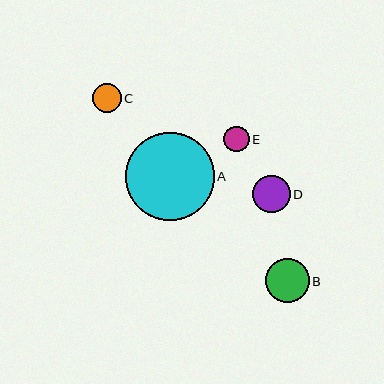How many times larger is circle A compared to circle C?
Circle A is approximately 3.1 times the size of circle C.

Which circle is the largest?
Circle A is the largest with a size of approximately 89 pixels.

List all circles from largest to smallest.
From largest to smallest: A, B, D, C, E.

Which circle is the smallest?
Circle E is the smallest with a size of approximately 26 pixels.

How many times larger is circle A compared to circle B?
Circle A is approximately 2.0 times the size of circle B.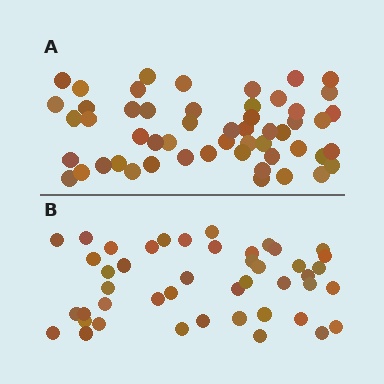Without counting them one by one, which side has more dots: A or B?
Region A (the top region) has more dots.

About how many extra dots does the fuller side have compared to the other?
Region A has roughly 8 or so more dots than region B.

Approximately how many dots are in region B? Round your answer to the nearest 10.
About 40 dots. (The exact count is 45, which rounds to 40.)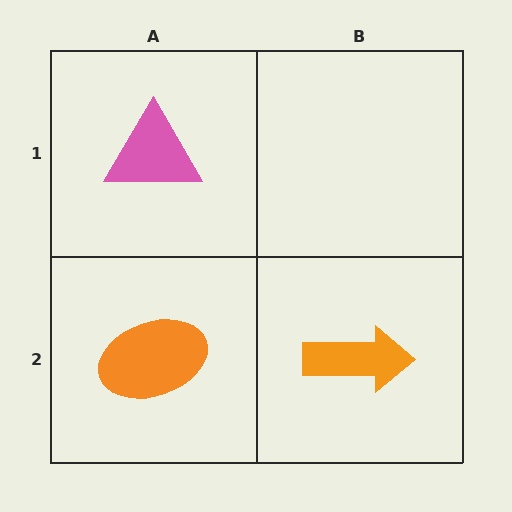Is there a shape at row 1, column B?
No, that cell is empty.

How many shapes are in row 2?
2 shapes.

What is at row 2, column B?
An orange arrow.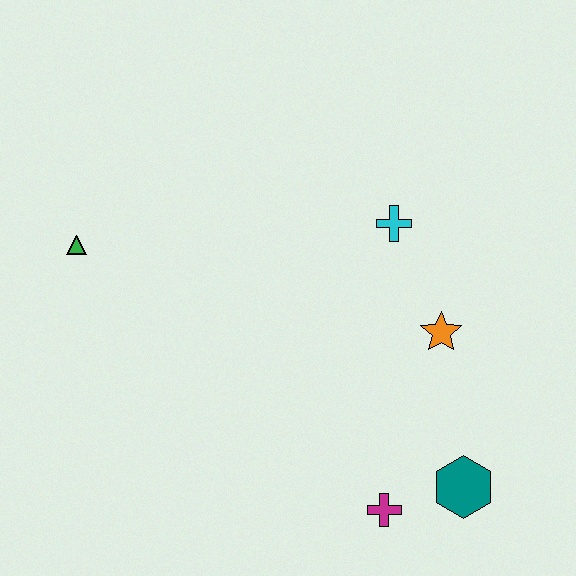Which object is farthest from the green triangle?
The teal hexagon is farthest from the green triangle.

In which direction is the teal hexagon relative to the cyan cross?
The teal hexagon is below the cyan cross.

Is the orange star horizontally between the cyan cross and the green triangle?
No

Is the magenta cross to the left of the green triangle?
No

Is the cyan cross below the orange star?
No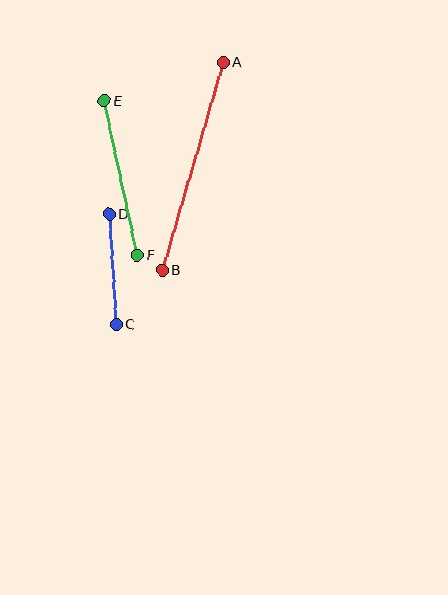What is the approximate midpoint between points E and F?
The midpoint is at approximately (121, 178) pixels.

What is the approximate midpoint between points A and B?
The midpoint is at approximately (193, 166) pixels.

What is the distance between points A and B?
The distance is approximately 217 pixels.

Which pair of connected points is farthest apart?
Points A and B are farthest apart.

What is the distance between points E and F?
The distance is approximately 158 pixels.